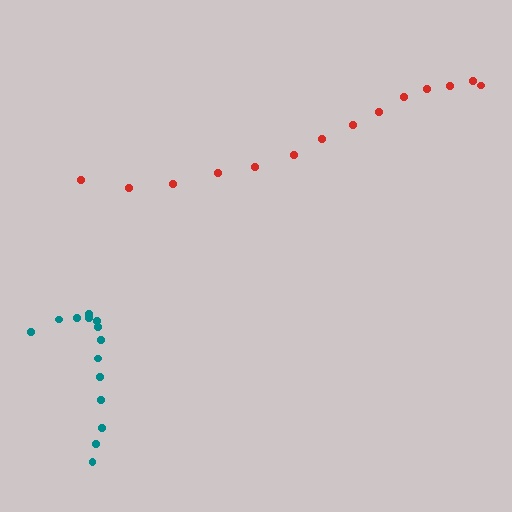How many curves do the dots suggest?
There are 2 distinct paths.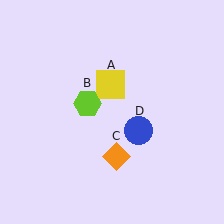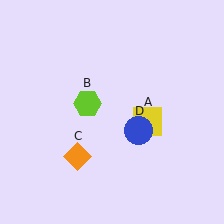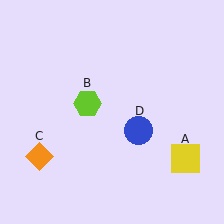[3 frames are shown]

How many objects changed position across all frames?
2 objects changed position: yellow square (object A), orange diamond (object C).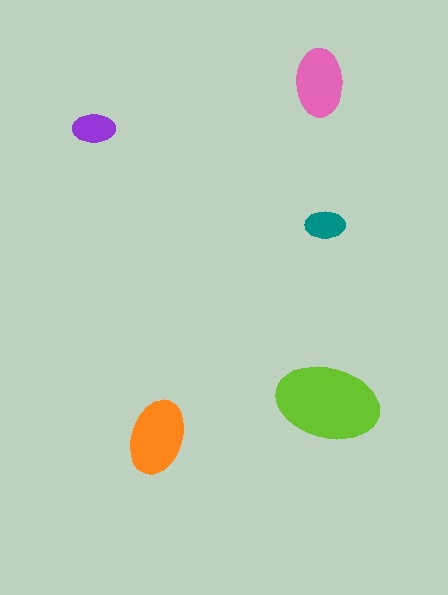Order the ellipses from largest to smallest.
the lime one, the orange one, the pink one, the purple one, the teal one.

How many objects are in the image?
There are 5 objects in the image.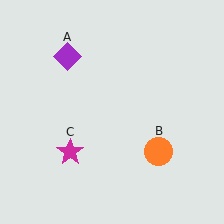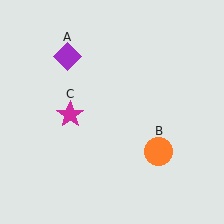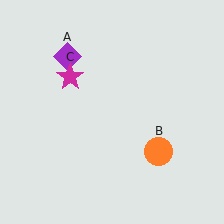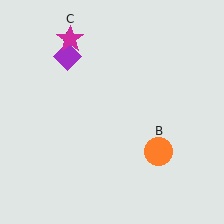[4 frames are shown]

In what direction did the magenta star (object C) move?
The magenta star (object C) moved up.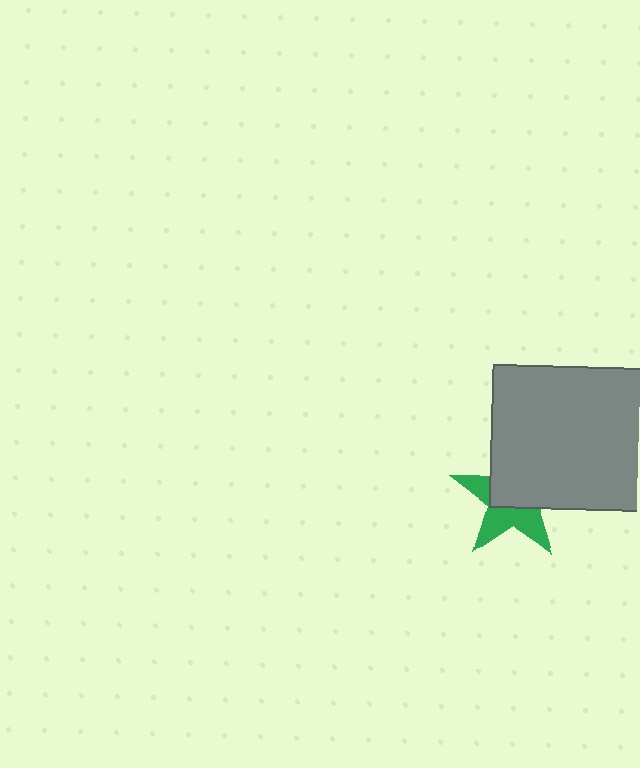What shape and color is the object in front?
The object in front is a gray rectangle.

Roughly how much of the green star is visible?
About half of it is visible (roughly 45%).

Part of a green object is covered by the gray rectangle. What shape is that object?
It is a star.